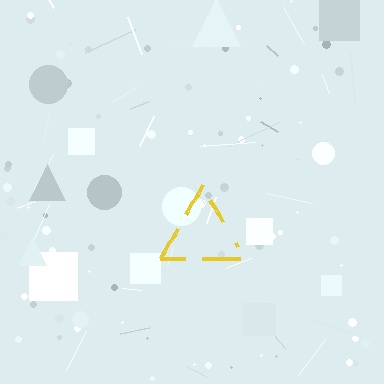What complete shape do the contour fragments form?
The contour fragments form a triangle.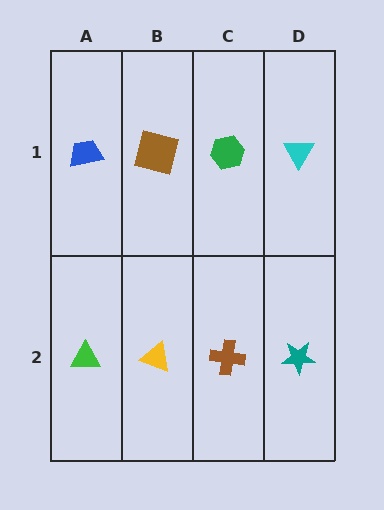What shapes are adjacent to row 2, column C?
A green hexagon (row 1, column C), a yellow triangle (row 2, column B), a teal star (row 2, column D).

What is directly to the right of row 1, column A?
A brown square.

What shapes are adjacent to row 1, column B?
A yellow triangle (row 2, column B), a blue trapezoid (row 1, column A), a green hexagon (row 1, column C).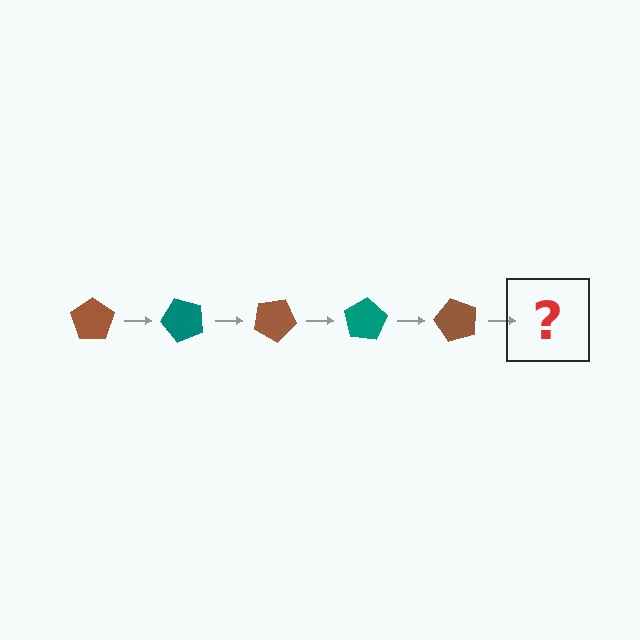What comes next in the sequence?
The next element should be a teal pentagon, rotated 250 degrees from the start.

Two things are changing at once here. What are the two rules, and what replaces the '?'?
The two rules are that it rotates 50 degrees each step and the color cycles through brown and teal. The '?' should be a teal pentagon, rotated 250 degrees from the start.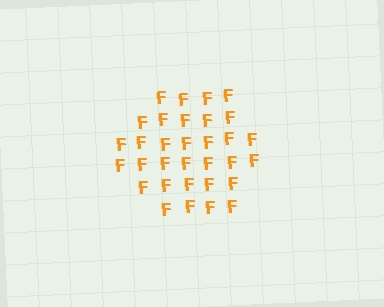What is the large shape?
The large shape is a hexagon.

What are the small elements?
The small elements are letter F's.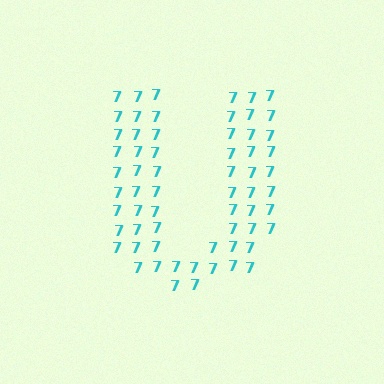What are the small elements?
The small elements are digit 7's.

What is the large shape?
The large shape is the letter U.